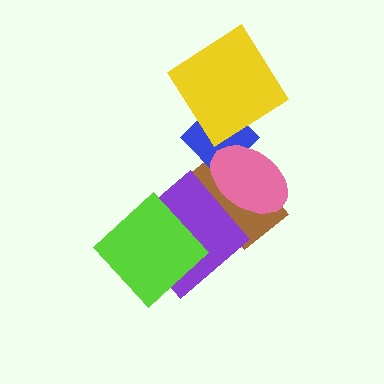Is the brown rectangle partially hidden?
Yes, it is partially covered by another shape.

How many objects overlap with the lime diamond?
1 object overlaps with the lime diamond.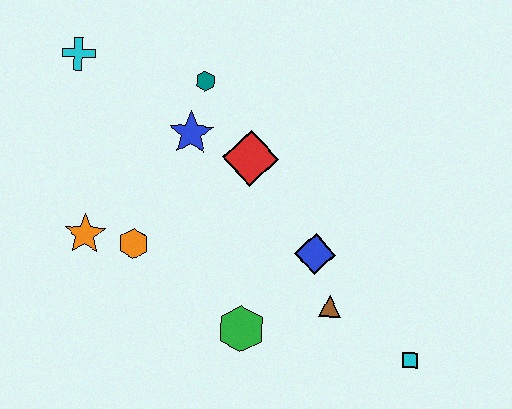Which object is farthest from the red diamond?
The cyan square is farthest from the red diamond.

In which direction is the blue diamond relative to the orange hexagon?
The blue diamond is to the right of the orange hexagon.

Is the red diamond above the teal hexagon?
No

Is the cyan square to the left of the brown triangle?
No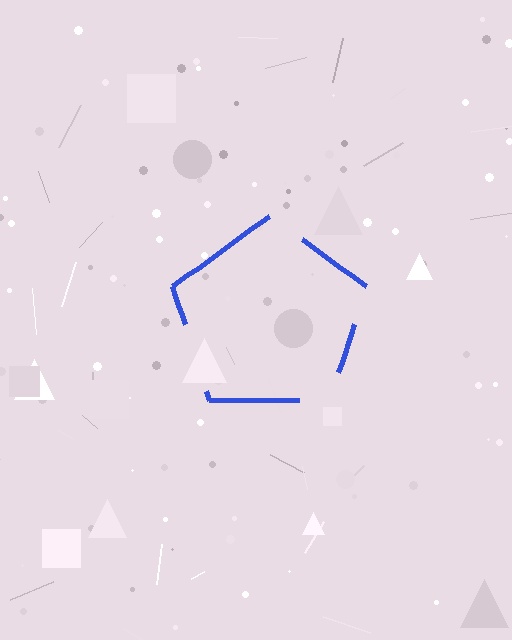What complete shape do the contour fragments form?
The contour fragments form a pentagon.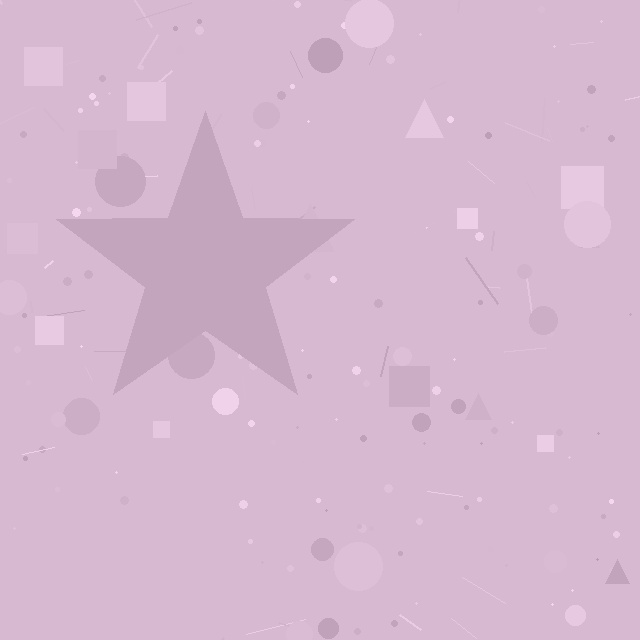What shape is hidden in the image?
A star is hidden in the image.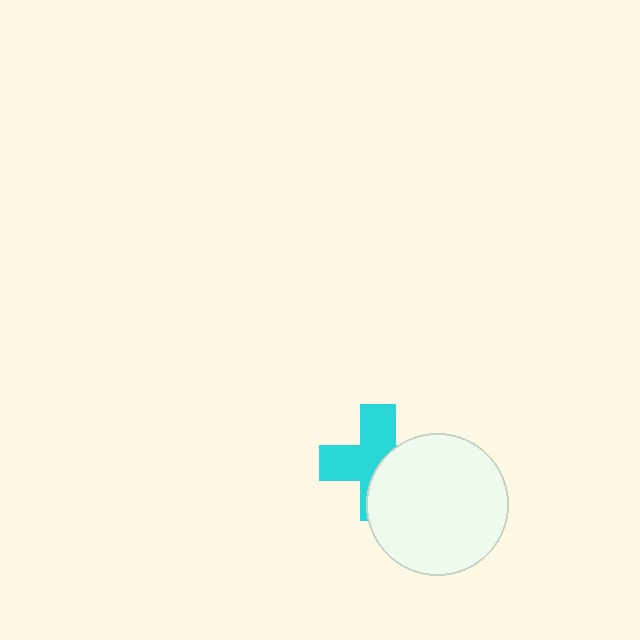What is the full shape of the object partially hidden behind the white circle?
The partially hidden object is a cyan cross.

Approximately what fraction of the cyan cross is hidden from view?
Roughly 44% of the cyan cross is hidden behind the white circle.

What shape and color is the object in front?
The object in front is a white circle.